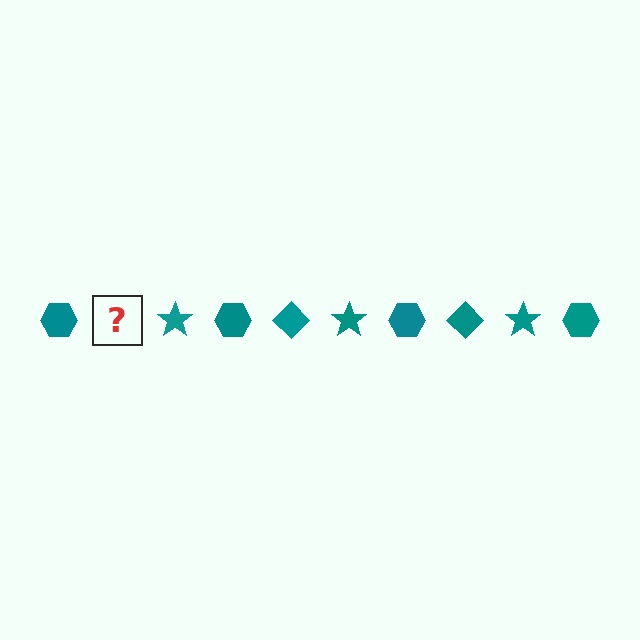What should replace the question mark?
The question mark should be replaced with a teal diamond.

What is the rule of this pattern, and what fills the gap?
The rule is that the pattern cycles through hexagon, diamond, star shapes in teal. The gap should be filled with a teal diamond.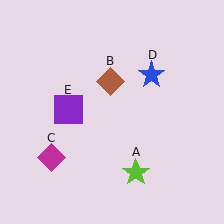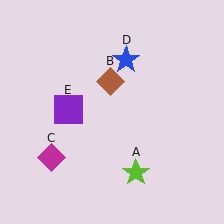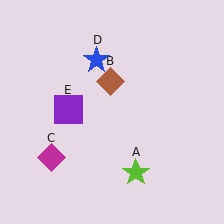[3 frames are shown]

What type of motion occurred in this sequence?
The blue star (object D) rotated counterclockwise around the center of the scene.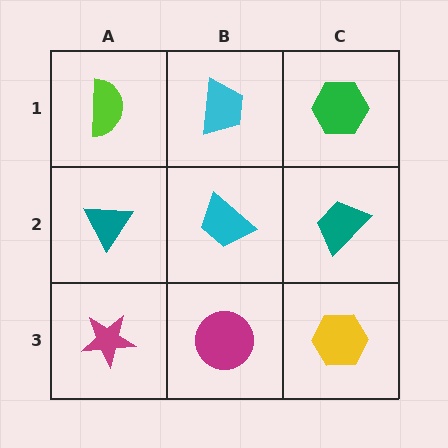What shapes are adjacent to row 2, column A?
A lime semicircle (row 1, column A), a magenta star (row 3, column A), a cyan trapezoid (row 2, column B).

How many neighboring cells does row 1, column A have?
2.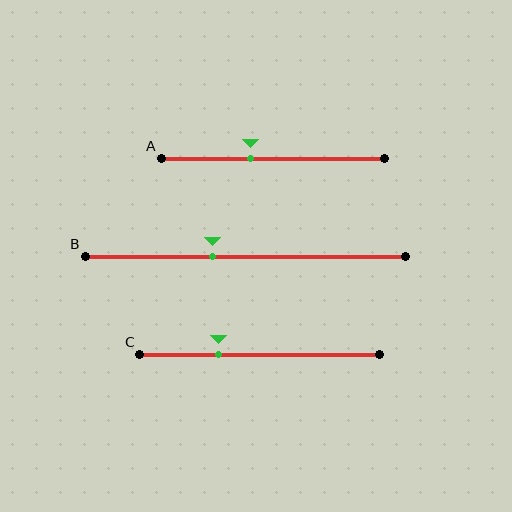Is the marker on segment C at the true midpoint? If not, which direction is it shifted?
No, the marker on segment C is shifted to the left by about 17% of the segment length.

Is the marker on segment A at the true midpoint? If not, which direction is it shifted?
No, the marker on segment A is shifted to the left by about 10% of the segment length.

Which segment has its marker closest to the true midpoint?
Segment A has its marker closest to the true midpoint.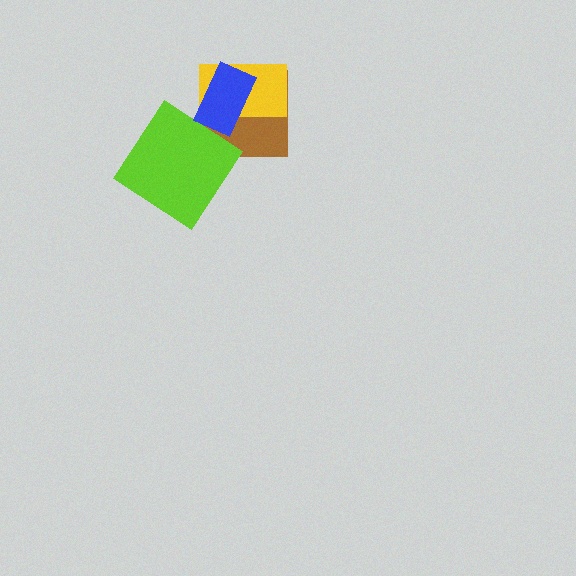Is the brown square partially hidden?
Yes, it is partially covered by another shape.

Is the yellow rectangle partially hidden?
Yes, it is partially covered by another shape.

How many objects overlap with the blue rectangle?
2 objects overlap with the blue rectangle.